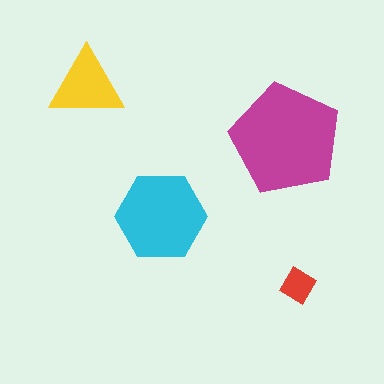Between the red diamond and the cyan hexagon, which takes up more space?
The cyan hexagon.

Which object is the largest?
The magenta pentagon.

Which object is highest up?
The yellow triangle is topmost.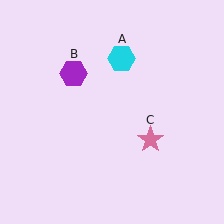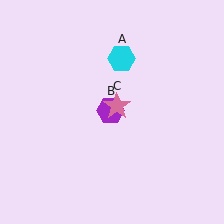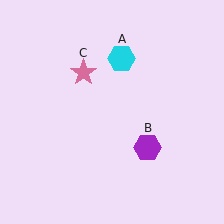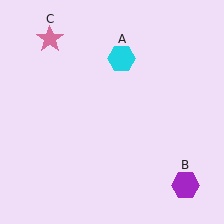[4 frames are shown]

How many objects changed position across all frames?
2 objects changed position: purple hexagon (object B), pink star (object C).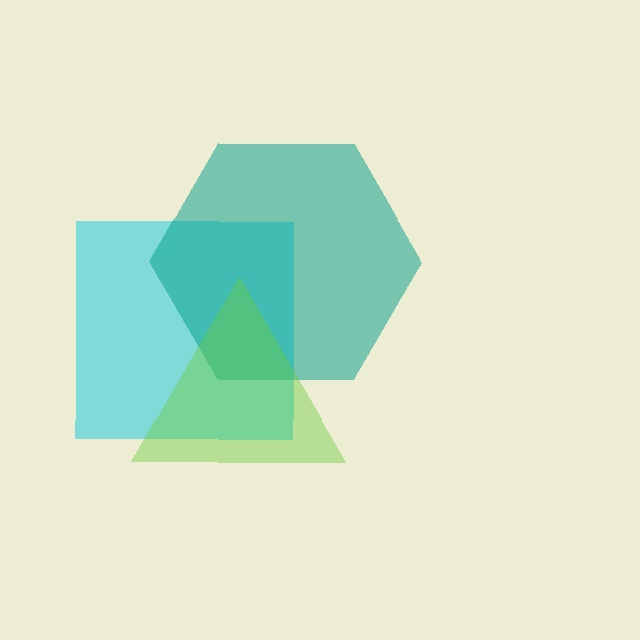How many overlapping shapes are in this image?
There are 3 overlapping shapes in the image.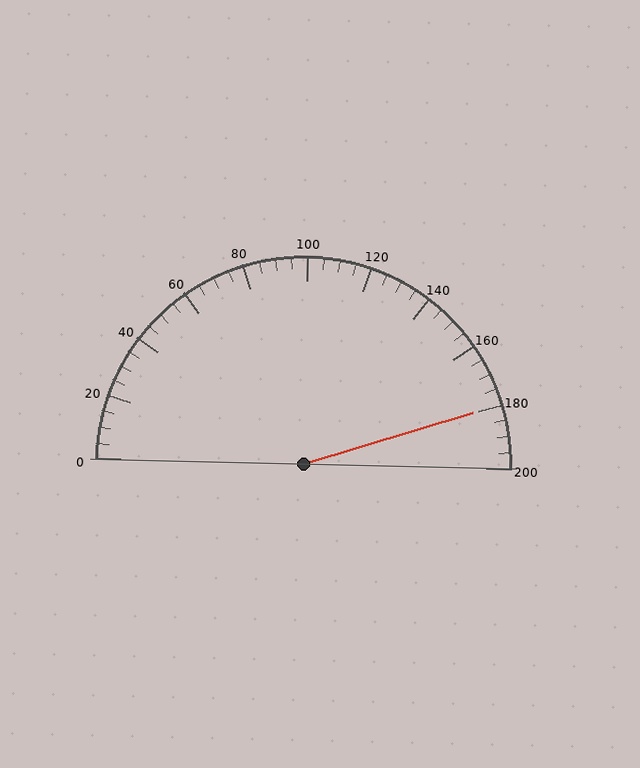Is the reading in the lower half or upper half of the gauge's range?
The reading is in the upper half of the range (0 to 200).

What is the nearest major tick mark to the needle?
The nearest major tick mark is 180.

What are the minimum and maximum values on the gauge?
The gauge ranges from 0 to 200.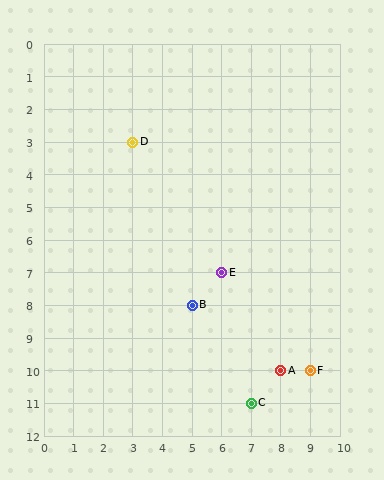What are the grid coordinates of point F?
Point F is at grid coordinates (9, 10).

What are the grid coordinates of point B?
Point B is at grid coordinates (5, 8).